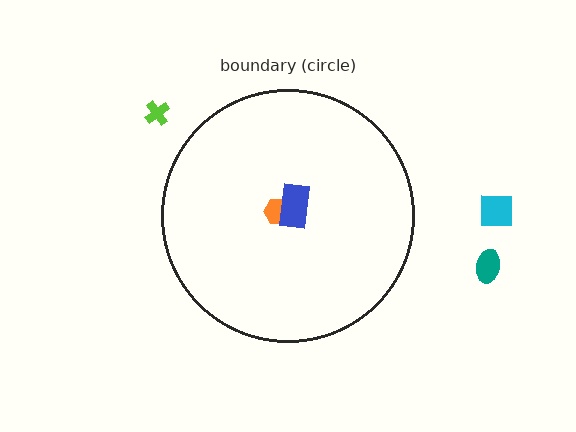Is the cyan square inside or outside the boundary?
Outside.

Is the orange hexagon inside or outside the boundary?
Inside.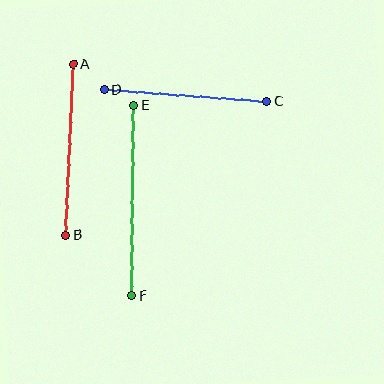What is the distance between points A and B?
The distance is approximately 171 pixels.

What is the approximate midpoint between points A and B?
The midpoint is at approximately (69, 150) pixels.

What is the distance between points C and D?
The distance is approximately 163 pixels.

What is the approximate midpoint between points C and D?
The midpoint is at approximately (185, 96) pixels.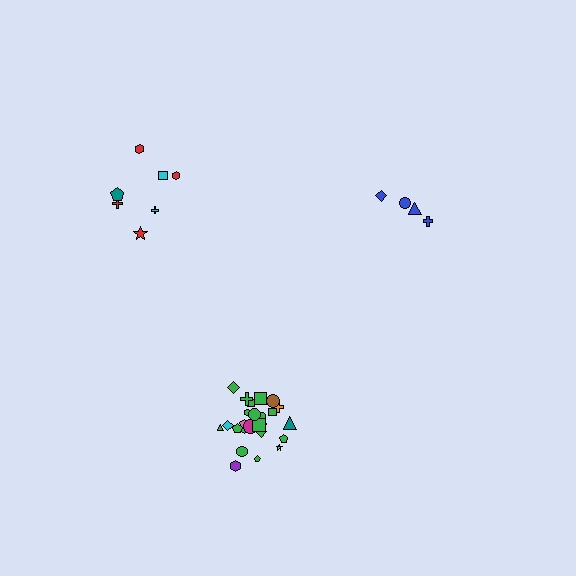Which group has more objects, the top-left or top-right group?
The top-left group.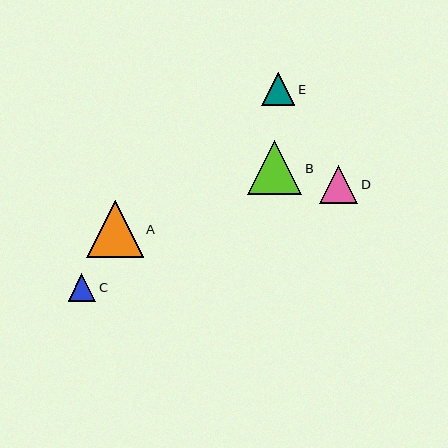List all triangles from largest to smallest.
From largest to smallest: A, B, D, E, C.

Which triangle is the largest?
Triangle A is the largest with a size of approximately 56 pixels.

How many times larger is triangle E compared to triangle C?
Triangle E is approximately 1.2 times the size of triangle C.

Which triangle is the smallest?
Triangle C is the smallest with a size of approximately 28 pixels.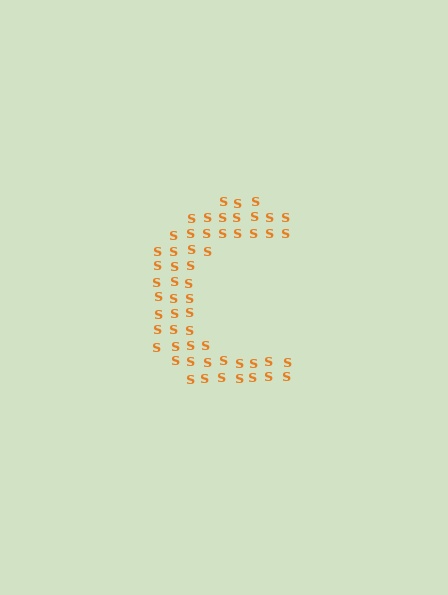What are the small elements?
The small elements are letter S's.